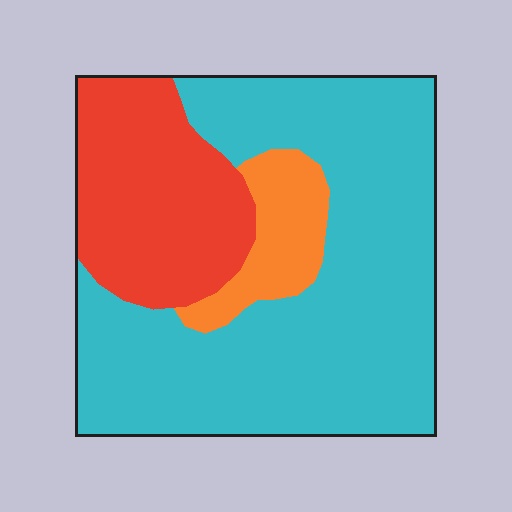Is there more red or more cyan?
Cyan.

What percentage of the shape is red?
Red covers roughly 25% of the shape.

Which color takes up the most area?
Cyan, at roughly 65%.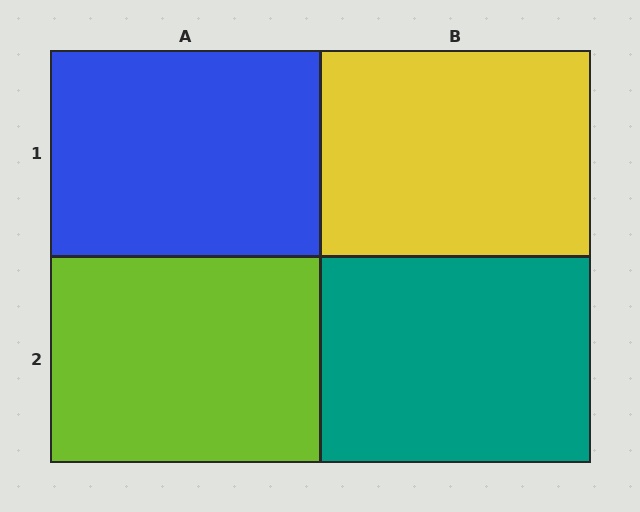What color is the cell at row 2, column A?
Lime.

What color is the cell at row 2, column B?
Teal.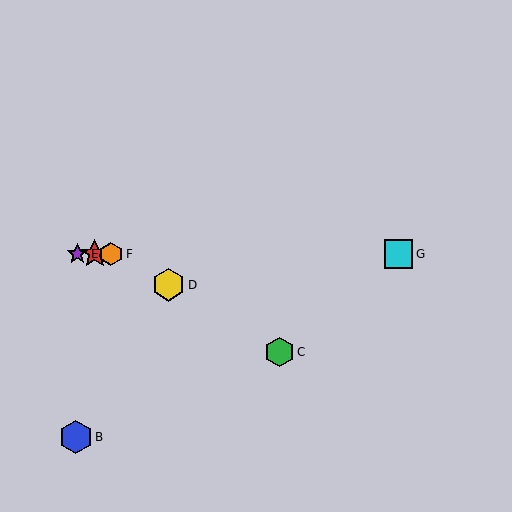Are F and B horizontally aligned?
No, F is at y≈254 and B is at y≈437.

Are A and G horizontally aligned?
Yes, both are at y≈254.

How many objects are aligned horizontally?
4 objects (A, E, F, G) are aligned horizontally.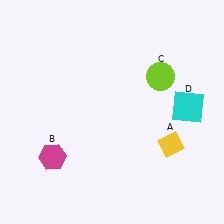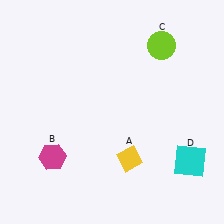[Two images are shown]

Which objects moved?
The objects that moved are: the yellow diamond (A), the lime circle (C), the cyan square (D).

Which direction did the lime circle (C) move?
The lime circle (C) moved up.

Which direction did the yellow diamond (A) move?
The yellow diamond (A) moved left.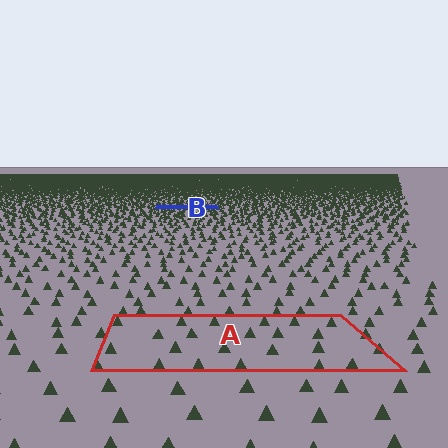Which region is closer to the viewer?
Region A is closer. The texture elements there are larger and more spread out.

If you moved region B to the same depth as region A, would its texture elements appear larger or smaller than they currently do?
They would appear larger. At a closer depth, the same texture elements are projected at a bigger on-screen size.